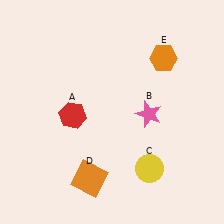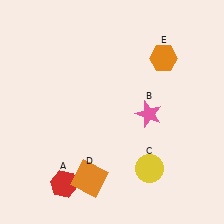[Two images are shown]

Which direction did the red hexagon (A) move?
The red hexagon (A) moved down.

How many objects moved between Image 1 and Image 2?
1 object moved between the two images.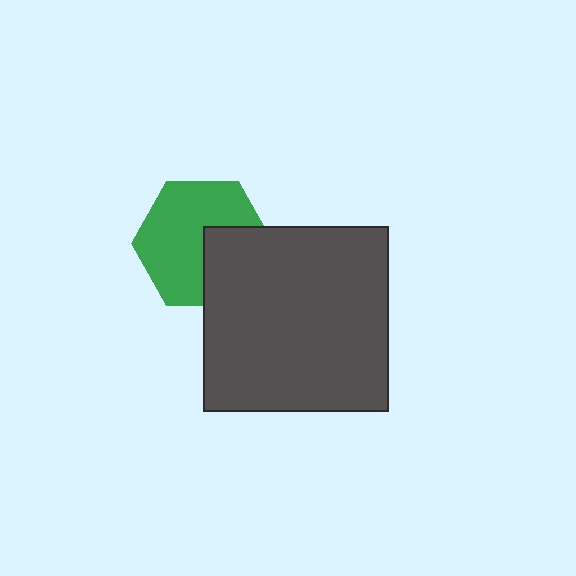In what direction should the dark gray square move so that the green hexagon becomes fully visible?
The dark gray square should move toward the lower-right. That is the shortest direction to clear the overlap and leave the green hexagon fully visible.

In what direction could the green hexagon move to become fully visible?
The green hexagon could move toward the upper-left. That would shift it out from behind the dark gray square entirely.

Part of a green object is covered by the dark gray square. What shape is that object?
It is a hexagon.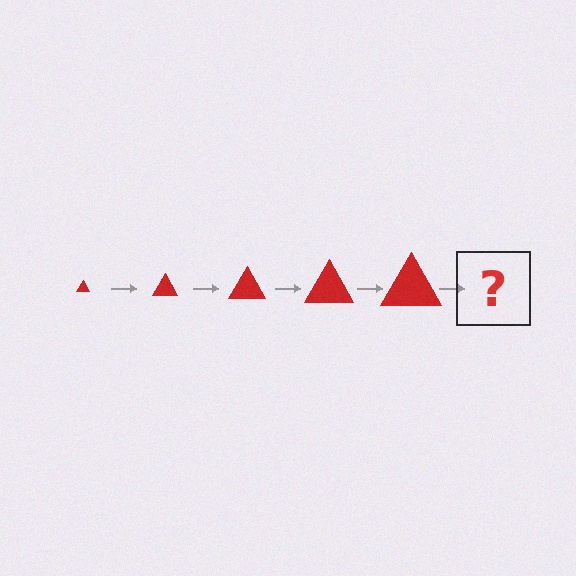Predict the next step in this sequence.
The next step is a red triangle, larger than the previous one.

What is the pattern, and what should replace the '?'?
The pattern is that the triangle gets progressively larger each step. The '?' should be a red triangle, larger than the previous one.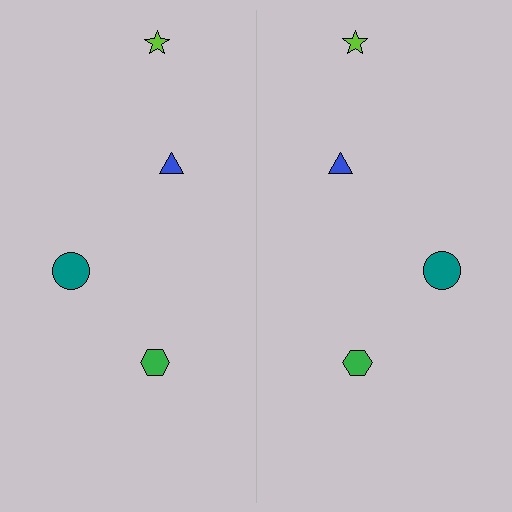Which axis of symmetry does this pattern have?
The pattern has a vertical axis of symmetry running through the center of the image.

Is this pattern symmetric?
Yes, this pattern has bilateral (reflection) symmetry.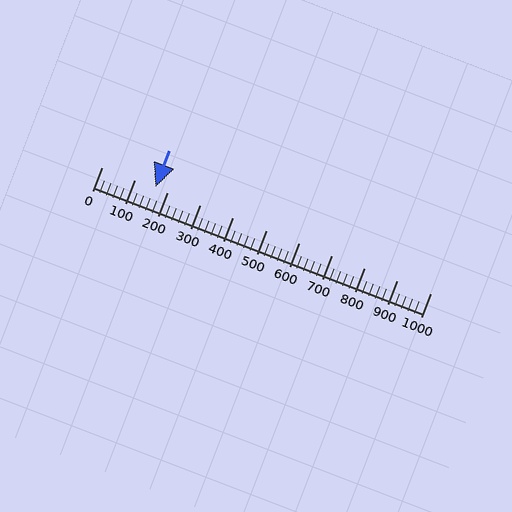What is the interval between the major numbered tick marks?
The major tick marks are spaced 100 units apart.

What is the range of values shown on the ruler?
The ruler shows values from 0 to 1000.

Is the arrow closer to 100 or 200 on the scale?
The arrow is closer to 200.